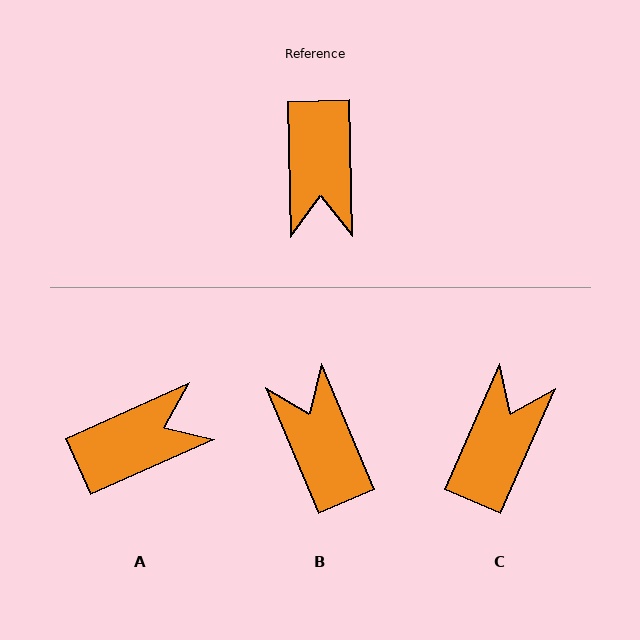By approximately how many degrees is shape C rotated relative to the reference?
Approximately 155 degrees counter-clockwise.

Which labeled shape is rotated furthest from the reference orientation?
B, about 159 degrees away.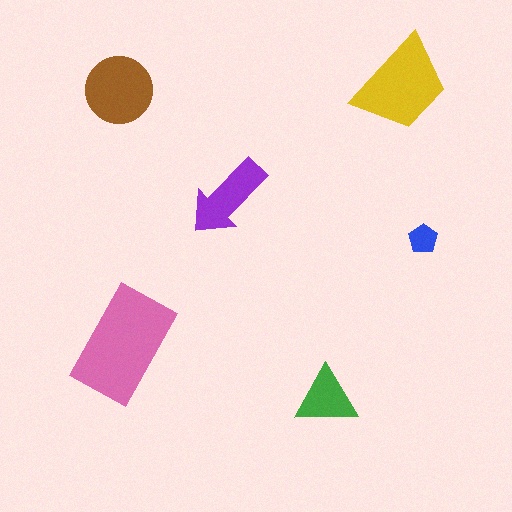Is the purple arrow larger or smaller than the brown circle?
Smaller.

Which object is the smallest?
The blue pentagon.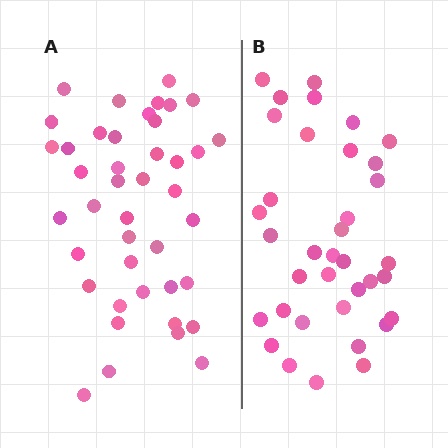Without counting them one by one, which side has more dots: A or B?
Region A (the left region) has more dots.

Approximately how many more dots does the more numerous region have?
Region A has about 6 more dots than region B.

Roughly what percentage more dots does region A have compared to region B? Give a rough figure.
About 15% more.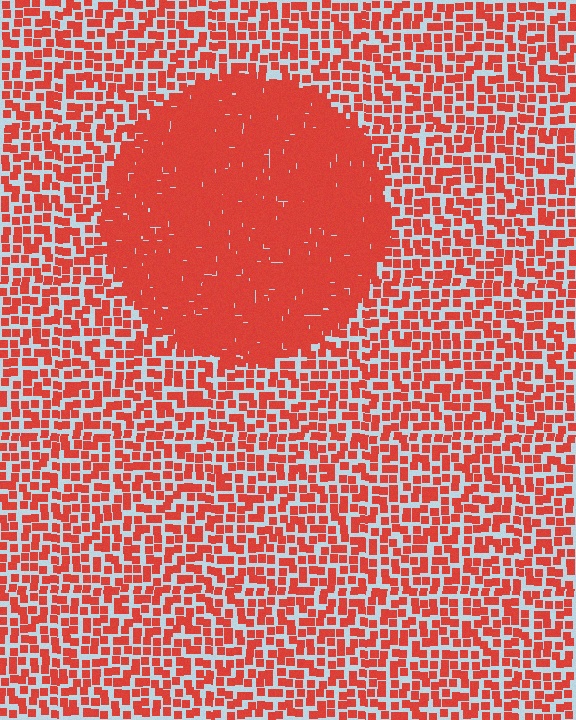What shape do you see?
I see a circle.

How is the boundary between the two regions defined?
The boundary is defined by a change in element density (approximately 2.3x ratio). All elements are the same color, size, and shape.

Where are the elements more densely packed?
The elements are more densely packed inside the circle boundary.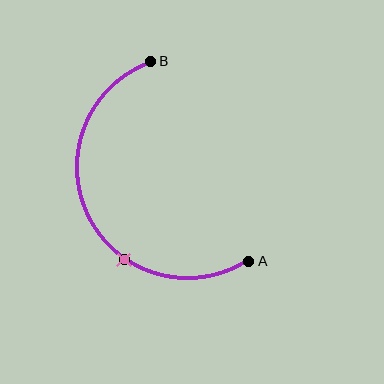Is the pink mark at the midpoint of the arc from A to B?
No. The pink mark lies on the arc but is closer to endpoint A. The arc midpoint would be at the point on the curve equidistant along the arc from both A and B.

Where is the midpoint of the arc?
The arc midpoint is the point on the curve farthest from the straight line joining A and B. It sits to the left of that line.